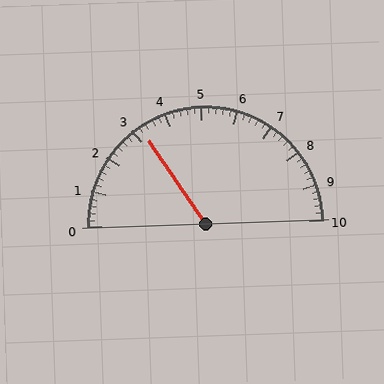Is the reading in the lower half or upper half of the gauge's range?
The reading is in the lower half of the range (0 to 10).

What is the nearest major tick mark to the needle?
The nearest major tick mark is 3.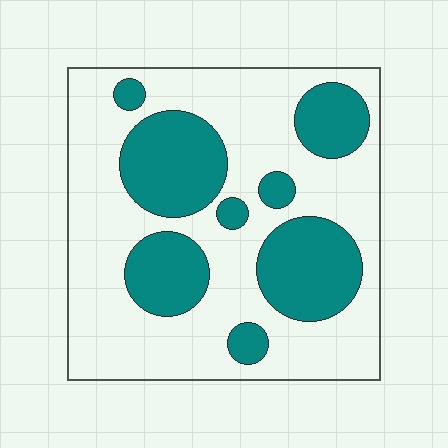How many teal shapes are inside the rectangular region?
8.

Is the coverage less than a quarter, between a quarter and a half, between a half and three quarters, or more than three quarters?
Between a quarter and a half.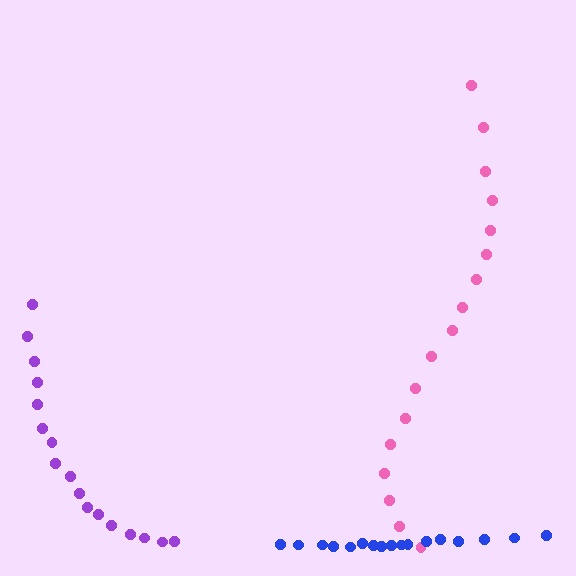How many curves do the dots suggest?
There are 3 distinct paths.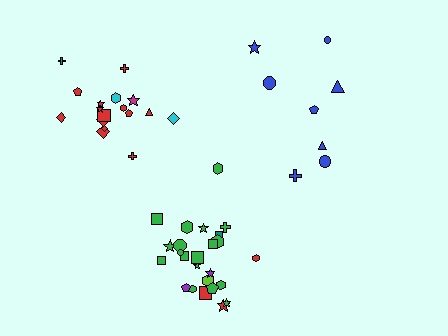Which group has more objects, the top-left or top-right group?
The top-left group.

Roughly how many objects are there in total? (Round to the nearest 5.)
Roughly 50 objects in total.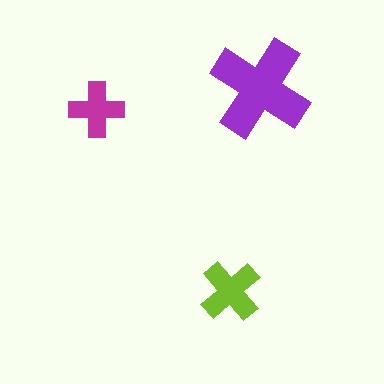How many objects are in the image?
There are 3 objects in the image.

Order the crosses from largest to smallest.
the purple one, the lime one, the magenta one.